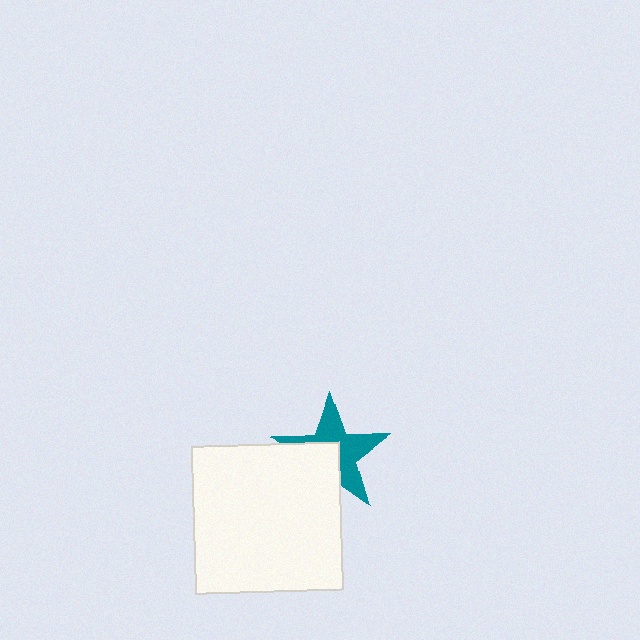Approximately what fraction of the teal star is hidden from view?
Roughly 42% of the teal star is hidden behind the white square.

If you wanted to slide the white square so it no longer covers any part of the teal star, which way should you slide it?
Slide it toward the lower-left — that is the most direct way to separate the two shapes.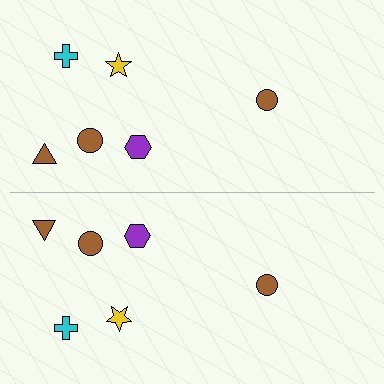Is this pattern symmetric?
Yes, this pattern has bilateral (reflection) symmetry.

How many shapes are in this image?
There are 12 shapes in this image.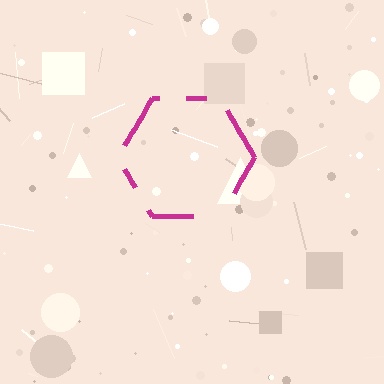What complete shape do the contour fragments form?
The contour fragments form a hexagon.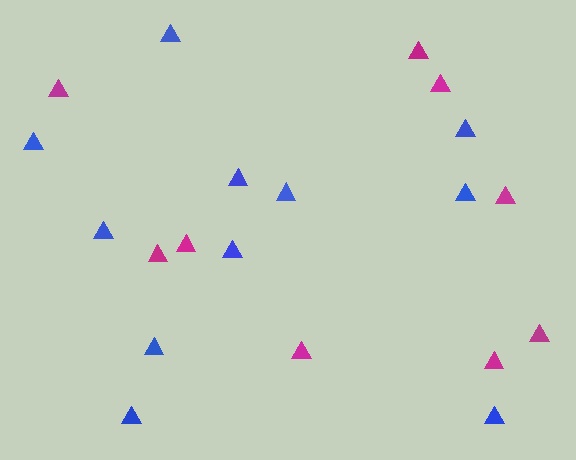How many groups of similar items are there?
There are 2 groups: one group of blue triangles (11) and one group of magenta triangles (9).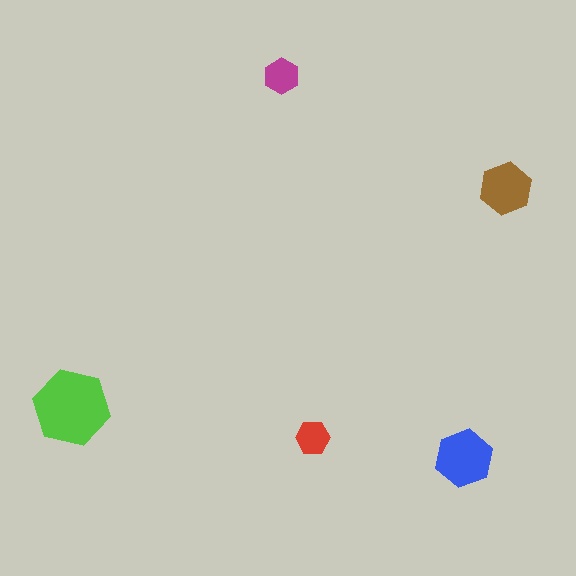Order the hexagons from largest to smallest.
the lime one, the blue one, the brown one, the magenta one, the red one.